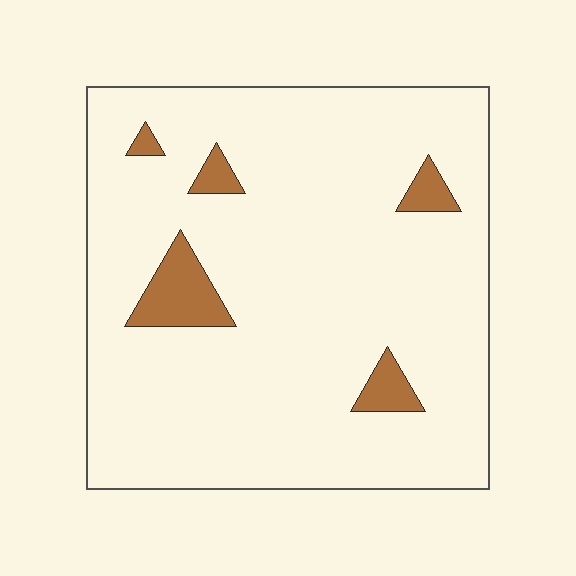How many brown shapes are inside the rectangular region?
5.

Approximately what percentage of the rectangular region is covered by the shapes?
Approximately 10%.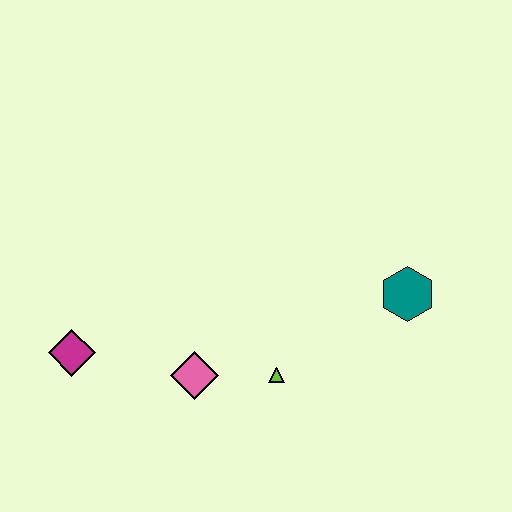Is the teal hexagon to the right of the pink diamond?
Yes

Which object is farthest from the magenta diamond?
The teal hexagon is farthest from the magenta diamond.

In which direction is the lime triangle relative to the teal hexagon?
The lime triangle is to the left of the teal hexagon.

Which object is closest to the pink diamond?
The lime triangle is closest to the pink diamond.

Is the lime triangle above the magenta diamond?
No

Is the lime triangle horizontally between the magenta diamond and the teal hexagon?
Yes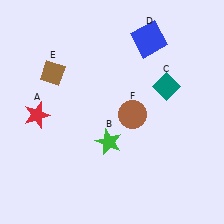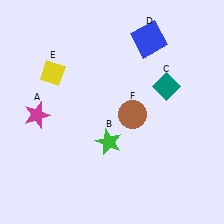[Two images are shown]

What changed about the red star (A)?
In Image 1, A is red. In Image 2, it changed to magenta.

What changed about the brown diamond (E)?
In Image 1, E is brown. In Image 2, it changed to yellow.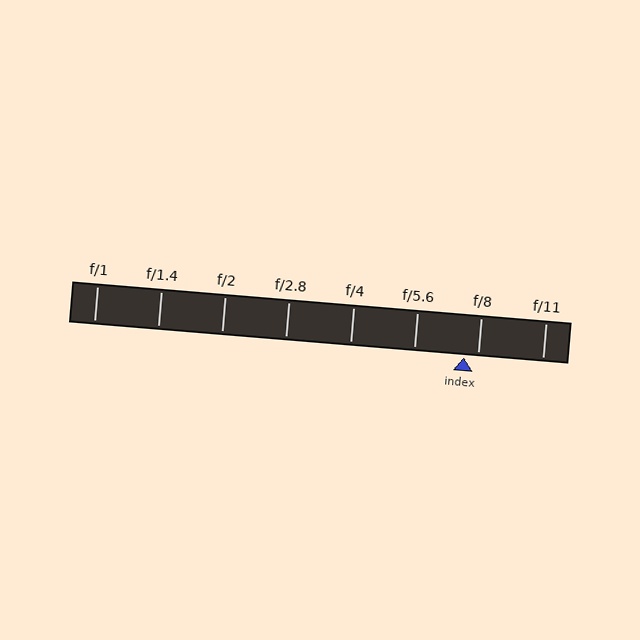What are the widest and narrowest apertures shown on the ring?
The widest aperture shown is f/1 and the narrowest is f/11.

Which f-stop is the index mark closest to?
The index mark is closest to f/8.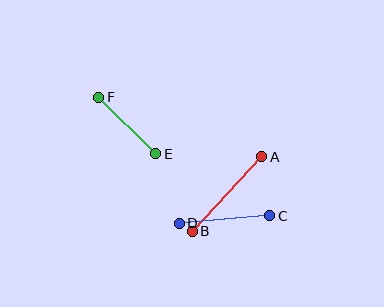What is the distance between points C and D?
The distance is approximately 91 pixels.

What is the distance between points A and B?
The distance is approximately 102 pixels.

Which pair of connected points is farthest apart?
Points A and B are farthest apart.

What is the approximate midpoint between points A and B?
The midpoint is at approximately (227, 194) pixels.